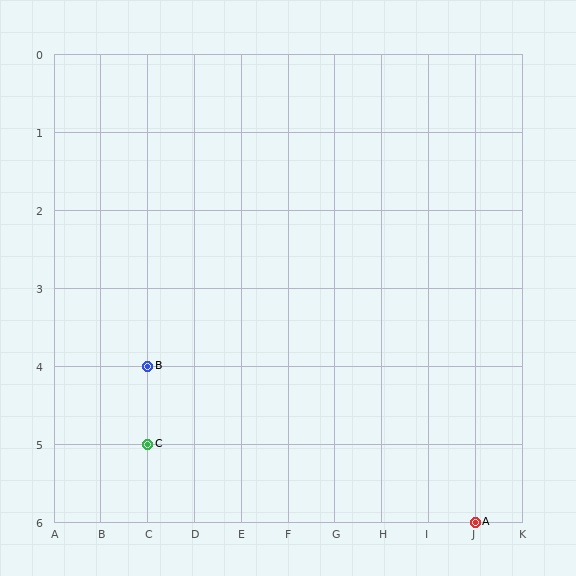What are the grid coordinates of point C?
Point C is at grid coordinates (C, 5).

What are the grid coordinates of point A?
Point A is at grid coordinates (J, 6).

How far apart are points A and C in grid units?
Points A and C are 7 columns and 1 row apart (about 7.1 grid units diagonally).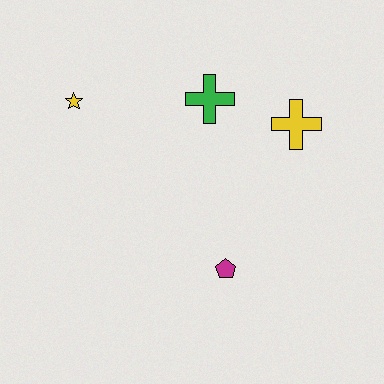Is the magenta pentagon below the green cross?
Yes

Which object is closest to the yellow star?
The green cross is closest to the yellow star.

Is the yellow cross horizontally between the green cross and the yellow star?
No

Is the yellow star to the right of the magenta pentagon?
No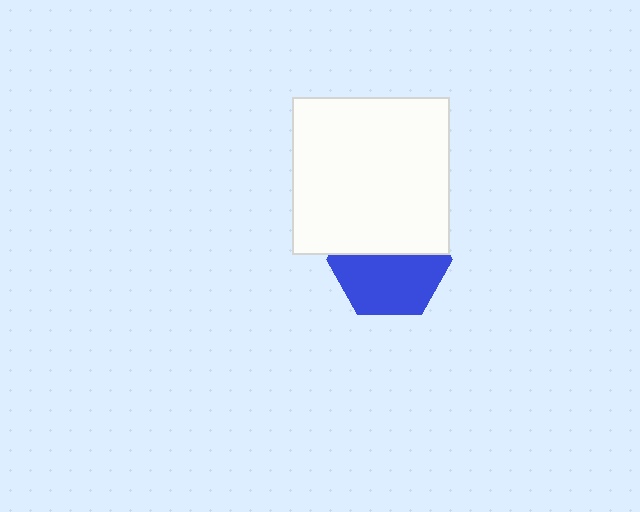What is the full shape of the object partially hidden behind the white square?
The partially hidden object is a blue hexagon.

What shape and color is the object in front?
The object in front is a white square.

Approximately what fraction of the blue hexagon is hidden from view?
Roughly 45% of the blue hexagon is hidden behind the white square.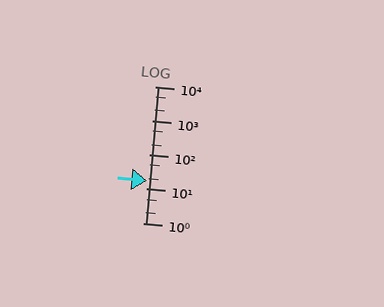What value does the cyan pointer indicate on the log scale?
The pointer indicates approximately 17.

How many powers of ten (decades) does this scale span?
The scale spans 4 decades, from 1 to 10000.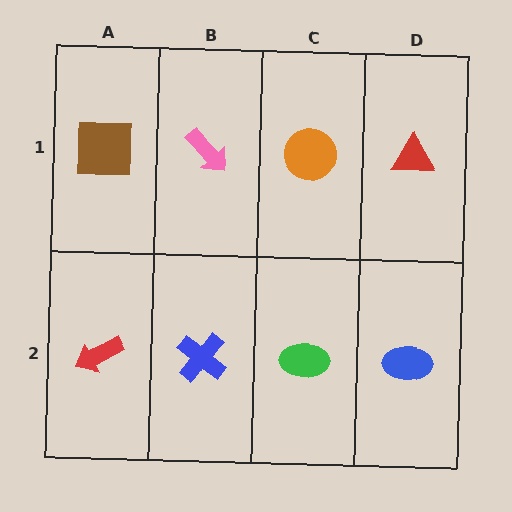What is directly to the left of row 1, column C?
A pink arrow.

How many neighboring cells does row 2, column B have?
3.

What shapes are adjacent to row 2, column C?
An orange circle (row 1, column C), a blue cross (row 2, column B), a blue ellipse (row 2, column D).